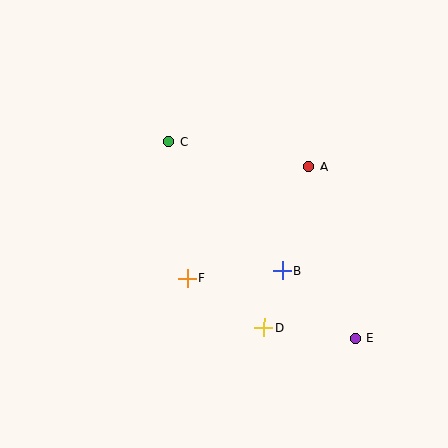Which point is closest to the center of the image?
Point F at (187, 278) is closest to the center.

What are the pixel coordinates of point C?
Point C is at (169, 142).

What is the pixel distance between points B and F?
The distance between B and F is 96 pixels.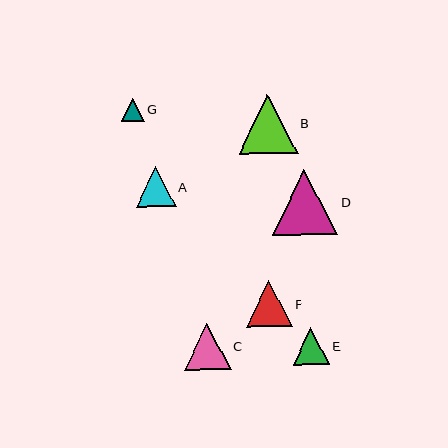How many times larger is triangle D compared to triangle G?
Triangle D is approximately 2.9 times the size of triangle G.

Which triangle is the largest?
Triangle D is the largest with a size of approximately 65 pixels.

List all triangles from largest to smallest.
From largest to smallest: D, B, C, F, A, E, G.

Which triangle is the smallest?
Triangle G is the smallest with a size of approximately 23 pixels.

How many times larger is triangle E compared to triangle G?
Triangle E is approximately 1.6 times the size of triangle G.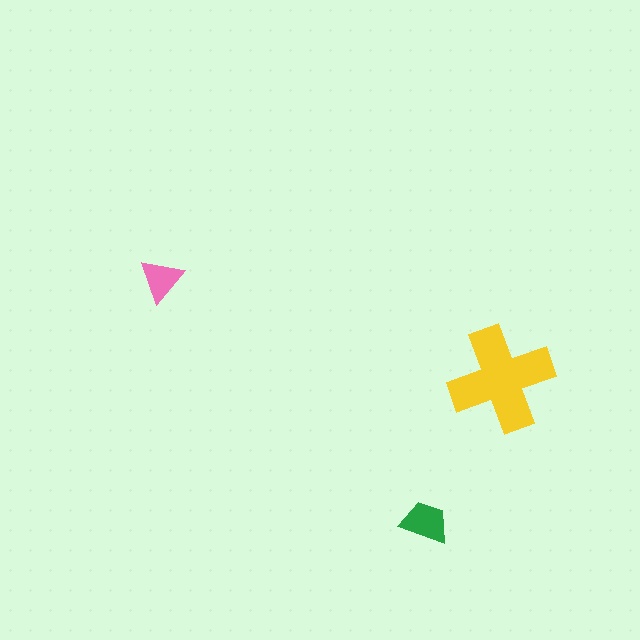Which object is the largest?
The yellow cross.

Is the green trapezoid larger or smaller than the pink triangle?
Larger.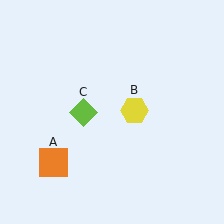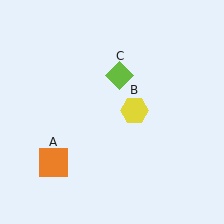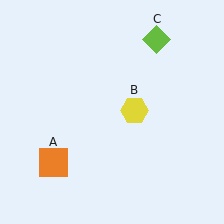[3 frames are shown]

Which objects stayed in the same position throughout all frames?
Orange square (object A) and yellow hexagon (object B) remained stationary.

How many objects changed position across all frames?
1 object changed position: lime diamond (object C).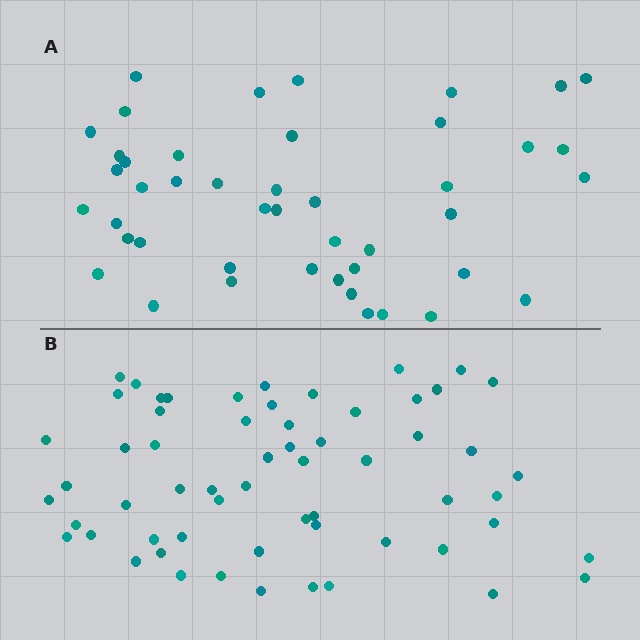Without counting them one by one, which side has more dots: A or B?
Region B (the bottom region) has more dots.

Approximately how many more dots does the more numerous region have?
Region B has approximately 15 more dots than region A.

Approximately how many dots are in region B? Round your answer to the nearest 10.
About 60 dots.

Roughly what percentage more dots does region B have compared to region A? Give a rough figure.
About 35% more.